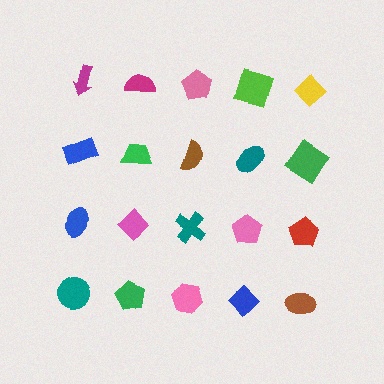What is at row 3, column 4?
A pink pentagon.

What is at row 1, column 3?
A pink pentagon.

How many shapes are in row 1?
5 shapes.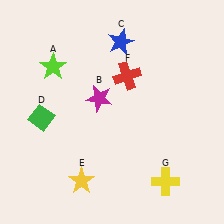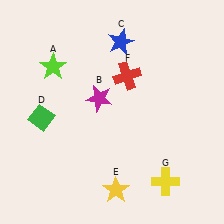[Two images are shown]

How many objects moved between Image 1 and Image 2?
1 object moved between the two images.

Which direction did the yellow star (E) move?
The yellow star (E) moved right.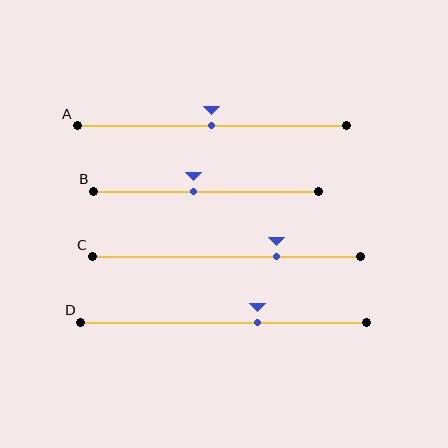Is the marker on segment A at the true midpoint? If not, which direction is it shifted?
Yes, the marker on segment A is at the true midpoint.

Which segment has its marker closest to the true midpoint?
Segment A has its marker closest to the true midpoint.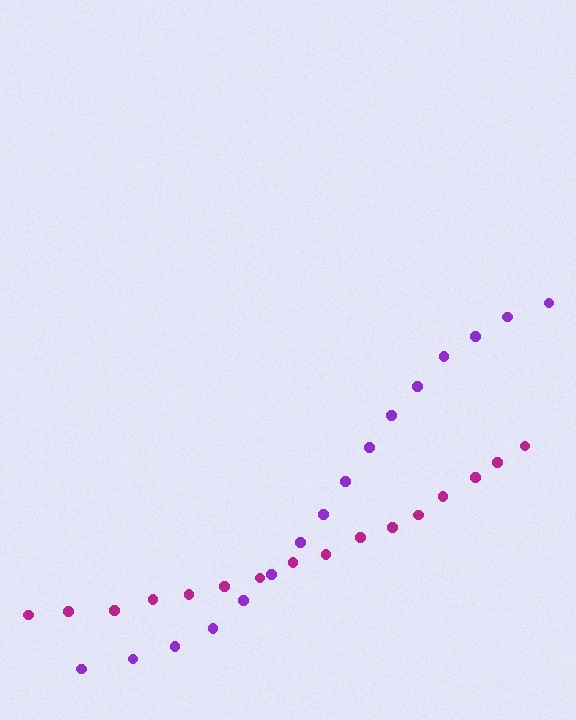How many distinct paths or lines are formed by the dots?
There are 2 distinct paths.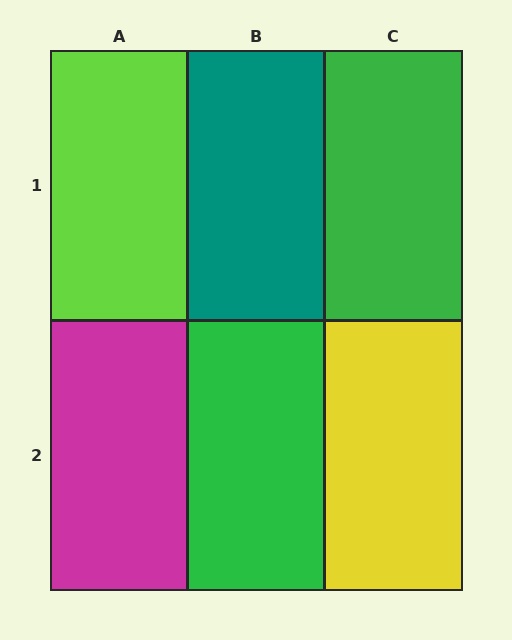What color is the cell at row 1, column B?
Teal.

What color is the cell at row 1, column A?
Lime.